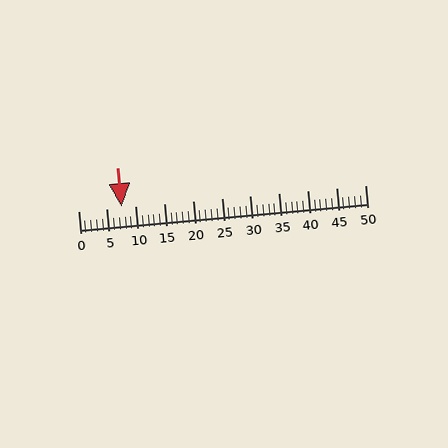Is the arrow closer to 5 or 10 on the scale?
The arrow is closer to 10.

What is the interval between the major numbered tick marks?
The major tick marks are spaced 5 units apart.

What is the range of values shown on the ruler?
The ruler shows values from 0 to 50.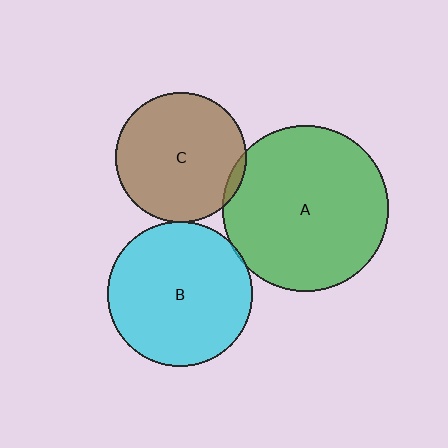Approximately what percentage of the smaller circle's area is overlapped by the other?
Approximately 5%.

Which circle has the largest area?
Circle A (green).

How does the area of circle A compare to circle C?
Approximately 1.6 times.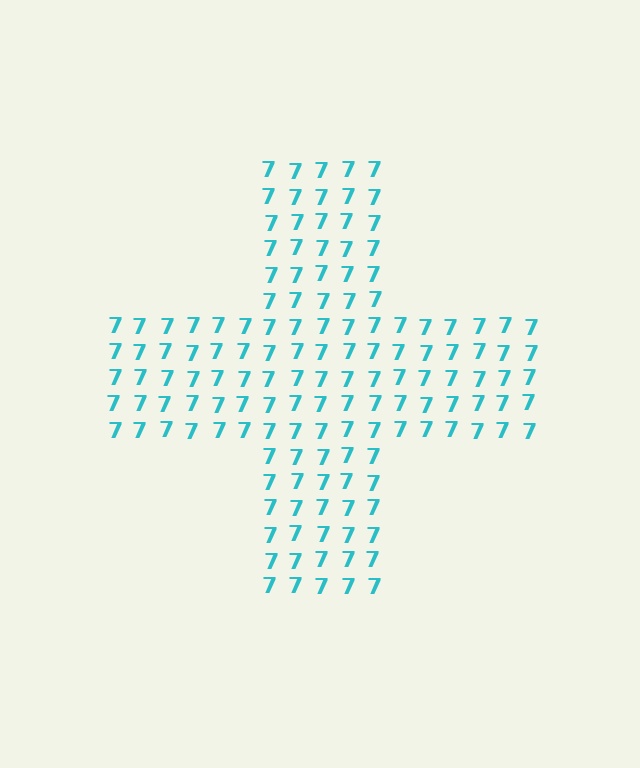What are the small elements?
The small elements are digit 7's.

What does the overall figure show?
The overall figure shows a cross.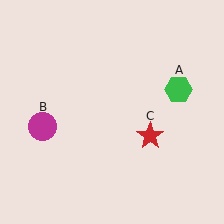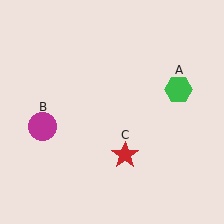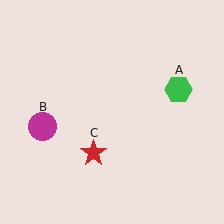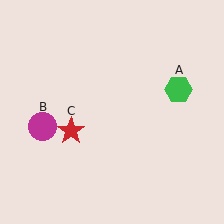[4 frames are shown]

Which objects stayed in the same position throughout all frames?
Green hexagon (object A) and magenta circle (object B) remained stationary.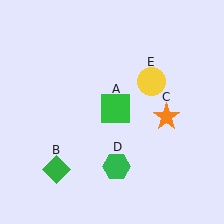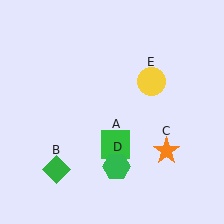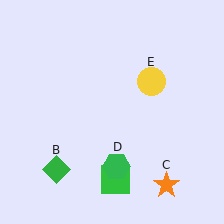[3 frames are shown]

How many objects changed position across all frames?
2 objects changed position: green square (object A), orange star (object C).